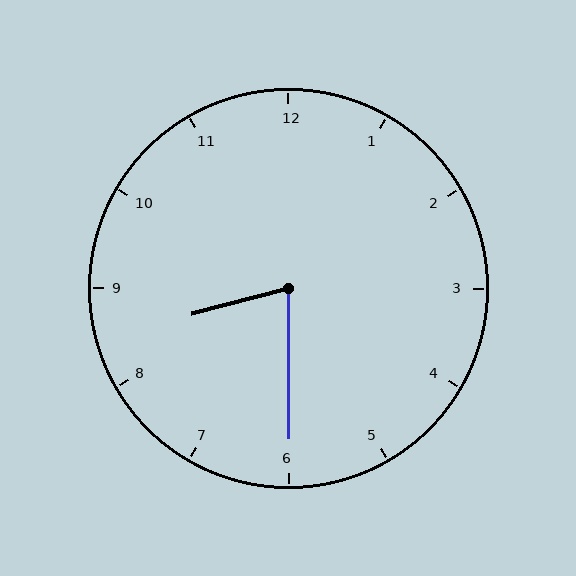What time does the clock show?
8:30.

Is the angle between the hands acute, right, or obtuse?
It is acute.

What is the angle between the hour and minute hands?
Approximately 75 degrees.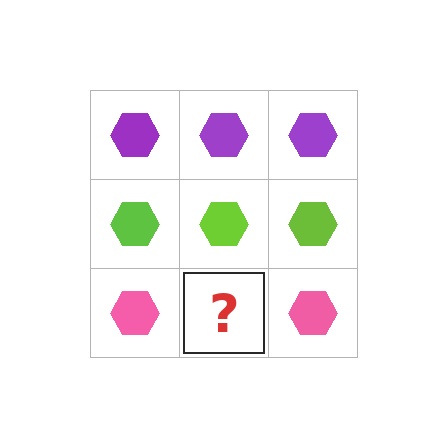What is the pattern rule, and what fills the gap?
The rule is that each row has a consistent color. The gap should be filled with a pink hexagon.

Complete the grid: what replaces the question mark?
The question mark should be replaced with a pink hexagon.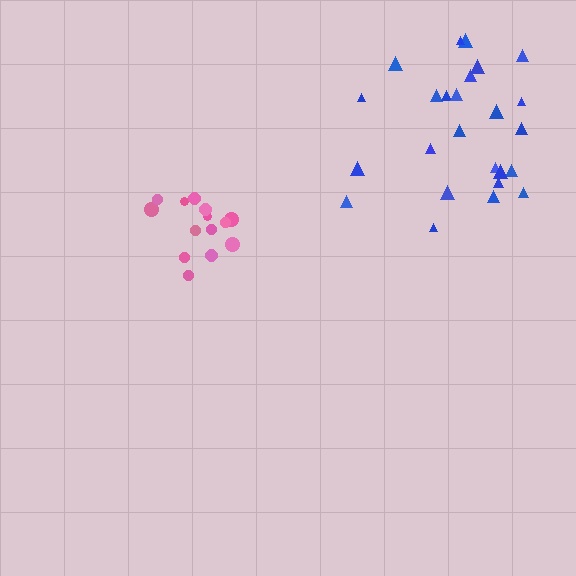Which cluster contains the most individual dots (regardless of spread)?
Blue (25).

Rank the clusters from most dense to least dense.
pink, blue.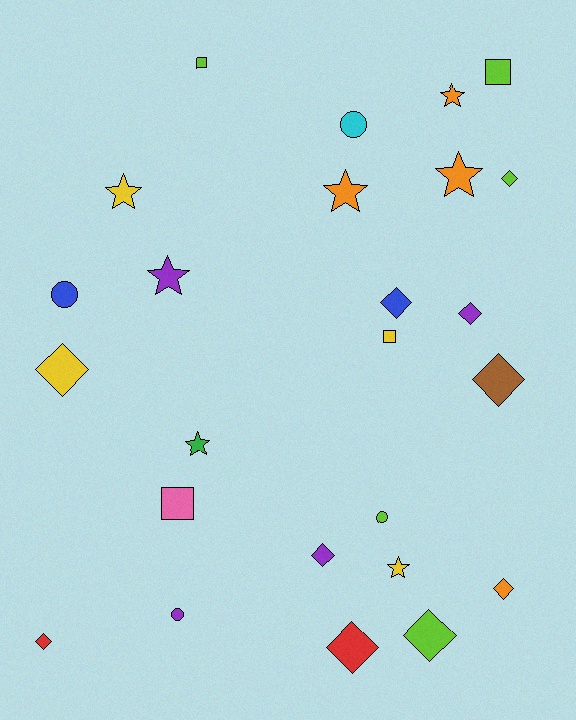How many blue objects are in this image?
There are 2 blue objects.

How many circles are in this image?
There are 4 circles.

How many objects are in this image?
There are 25 objects.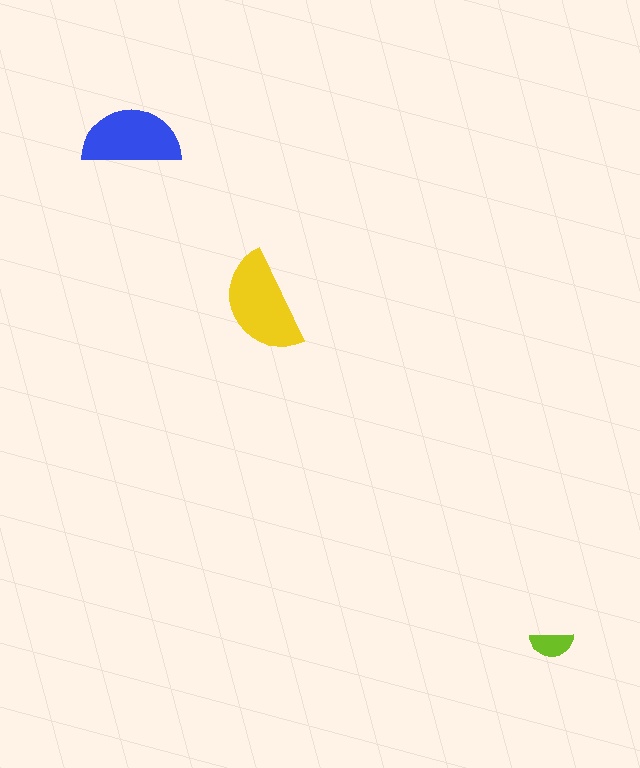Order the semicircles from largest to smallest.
the yellow one, the blue one, the lime one.